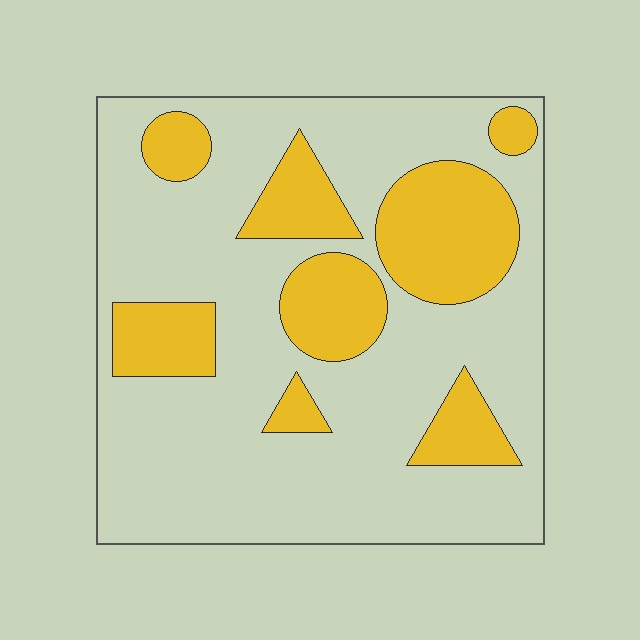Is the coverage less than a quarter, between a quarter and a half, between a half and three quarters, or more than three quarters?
Between a quarter and a half.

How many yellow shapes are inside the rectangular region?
8.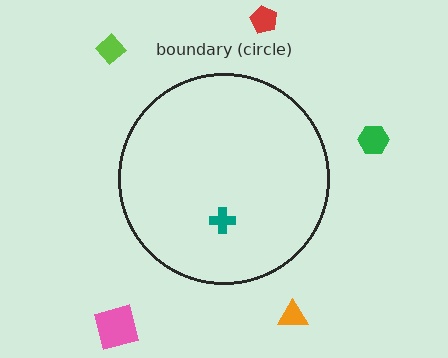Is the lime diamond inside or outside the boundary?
Outside.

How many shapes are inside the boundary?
1 inside, 5 outside.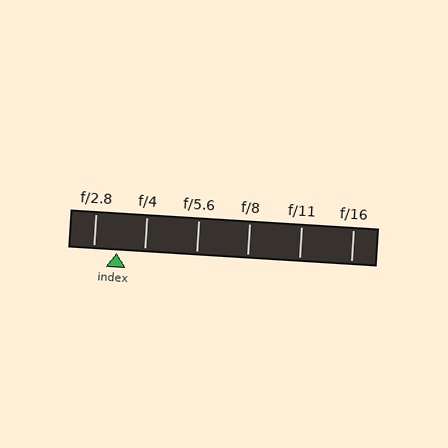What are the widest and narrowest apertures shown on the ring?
The widest aperture shown is f/2.8 and the narrowest is f/16.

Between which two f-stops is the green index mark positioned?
The index mark is between f/2.8 and f/4.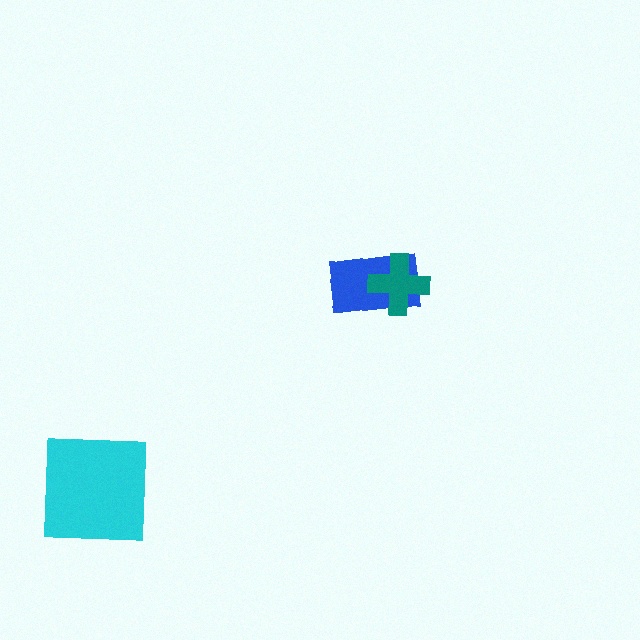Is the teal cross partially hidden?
No, no other shape covers it.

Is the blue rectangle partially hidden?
Yes, it is partially covered by another shape.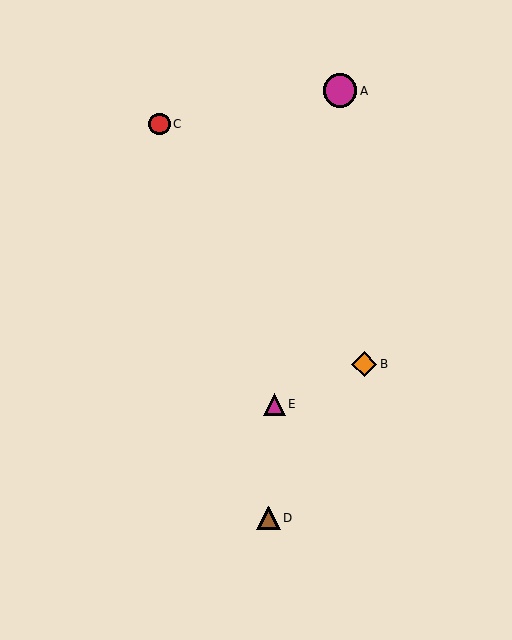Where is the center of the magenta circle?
The center of the magenta circle is at (340, 91).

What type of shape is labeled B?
Shape B is an orange diamond.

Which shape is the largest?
The magenta circle (labeled A) is the largest.